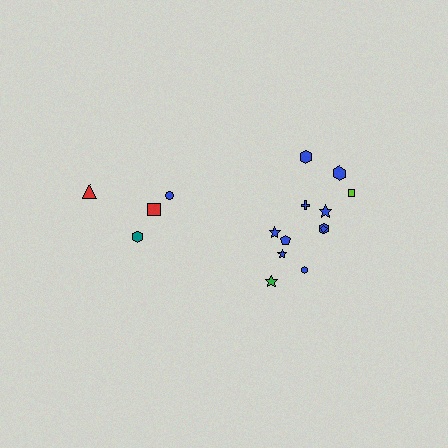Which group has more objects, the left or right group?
The right group.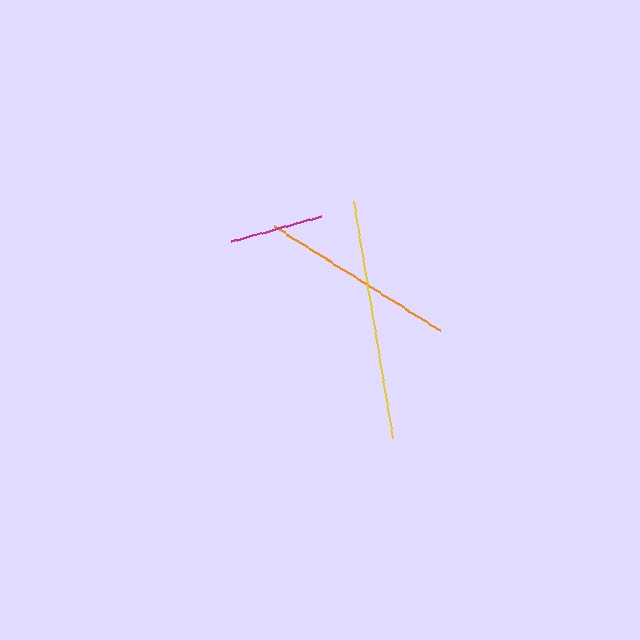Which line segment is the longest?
The yellow line is the longest at approximately 240 pixels.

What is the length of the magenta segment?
The magenta segment is approximately 94 pixels long.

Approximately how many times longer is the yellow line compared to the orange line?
The yellow line is approximately 1.2 times the length of the orange line.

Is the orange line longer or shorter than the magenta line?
The orange line is longer than the magenta line.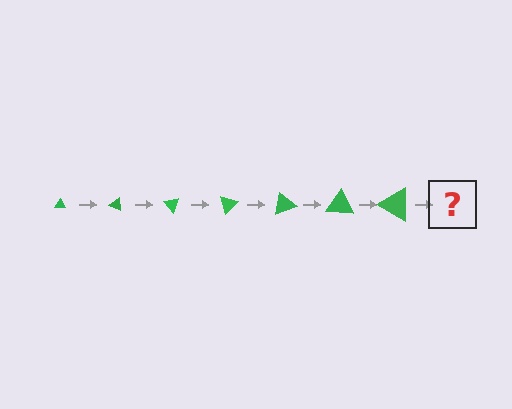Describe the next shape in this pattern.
It should be a triangle, larger than the previous one and rotated 175 degrees from the start.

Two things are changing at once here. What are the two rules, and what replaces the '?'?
The two rules are that the triangle grows larger each step and it rotates 25 degrees each step. The '?' should be a triangle, larger than the previous one and rotated 175 degrees from the start.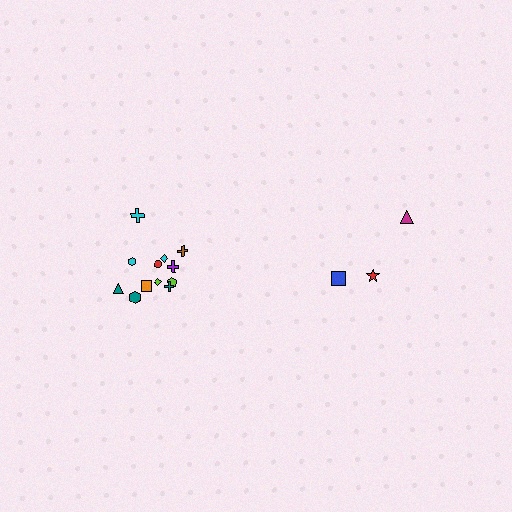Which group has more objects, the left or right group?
The left group.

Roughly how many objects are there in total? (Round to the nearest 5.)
Roughly 15 objects in total.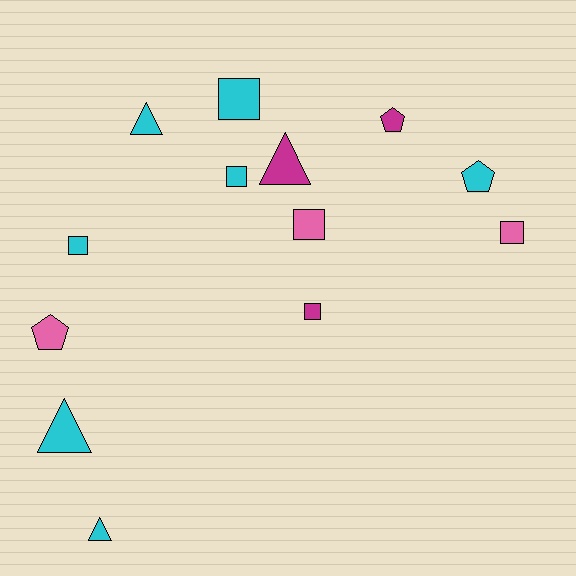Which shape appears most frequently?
Square, with 6 objects.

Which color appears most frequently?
Cyan, with 7 objects.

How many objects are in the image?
There are 13 objects.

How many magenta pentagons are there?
There is 1 magenta pentagon.